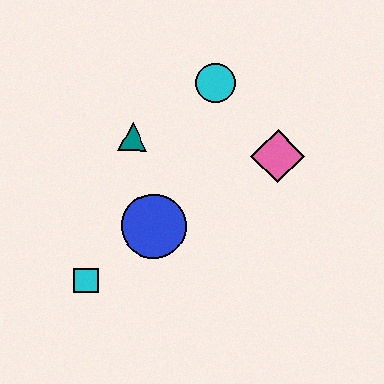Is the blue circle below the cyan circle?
Yes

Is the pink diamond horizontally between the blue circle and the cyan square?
No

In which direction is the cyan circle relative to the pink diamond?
The cyan circle is above the pink diamond.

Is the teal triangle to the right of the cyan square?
Yes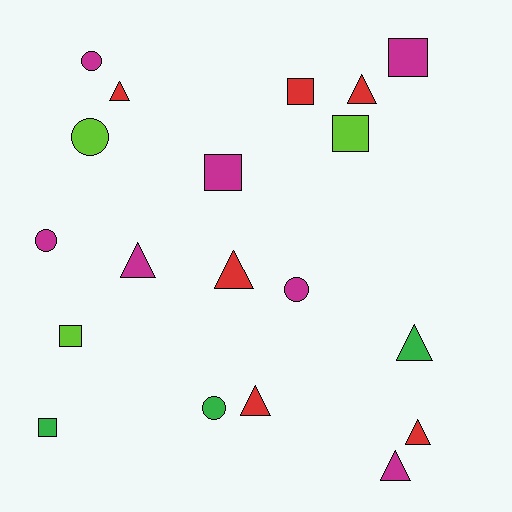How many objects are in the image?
There are 19 objects.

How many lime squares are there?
There are 2 lime squares.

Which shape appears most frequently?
Triangle, with 8 objects.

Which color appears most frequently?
Magenta, with 7 objects.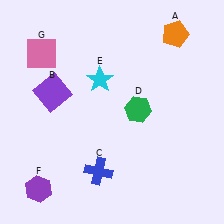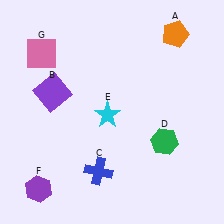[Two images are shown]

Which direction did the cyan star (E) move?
The cyan star (E) moved down.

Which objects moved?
The objects that moved are: the green hexagon (D), the cyan star (E).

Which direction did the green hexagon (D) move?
The green hexagon (D) moved down.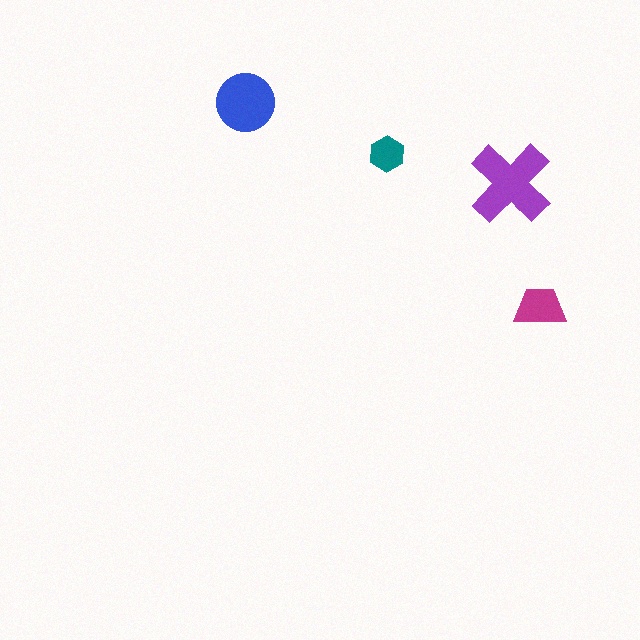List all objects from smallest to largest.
The teal hexagon, the magenta trapezoid, the blue circle, the purple cross.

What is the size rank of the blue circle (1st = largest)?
2nd.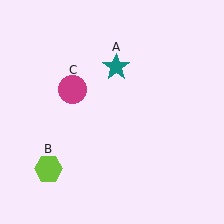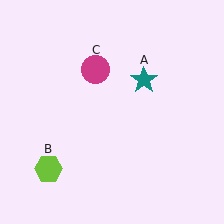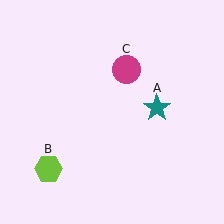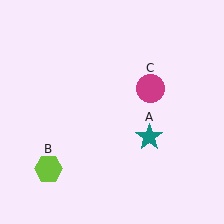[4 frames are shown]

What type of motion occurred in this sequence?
The teal star (object A), magenta circle (object C) rotated clockwise around the center of the scene.